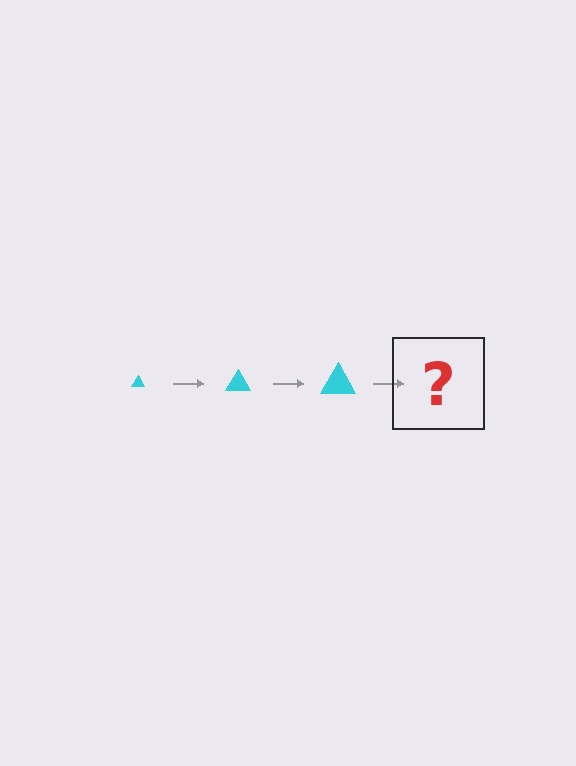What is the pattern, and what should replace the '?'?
The pattern is that the triangle gets progressively larger each step. The '?' should be a cyan triangle, larger than the previous one.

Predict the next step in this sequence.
The next step is a cyan triangle, larger than the previous one.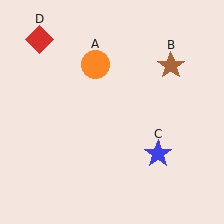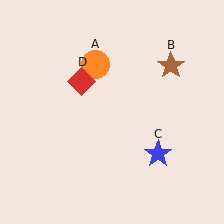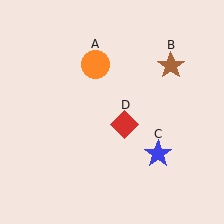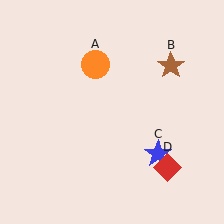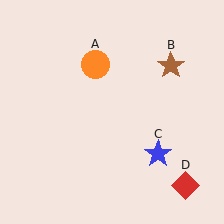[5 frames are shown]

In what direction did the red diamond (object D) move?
The red diamond (object D) moved down and to the right.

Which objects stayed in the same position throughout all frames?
Orange circle (object A) and brown star (object B) and blue star (object C) remained stationary.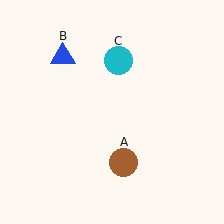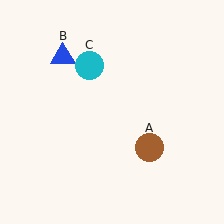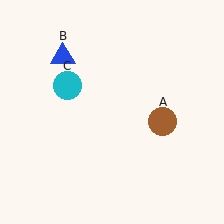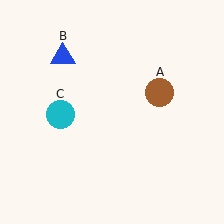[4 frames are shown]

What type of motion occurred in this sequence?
The brown circle (object A), cyan circle (object C) rotated counterclockwise around the center of the scene.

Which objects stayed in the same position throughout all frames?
Blue triangle (object B) remained stationary.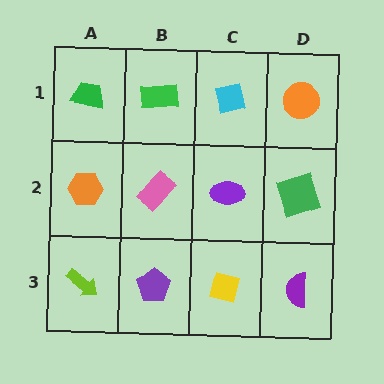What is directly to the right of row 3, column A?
A purple pentagon.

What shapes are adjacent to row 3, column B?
A pink rectangle (row 2, column B), a lime arrow (row 3, column A), a yellow square (row 3, column C).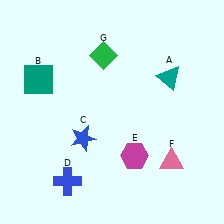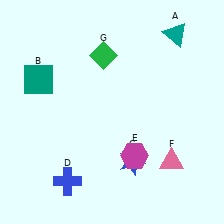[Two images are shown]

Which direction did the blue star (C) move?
The blue star (C) moved right.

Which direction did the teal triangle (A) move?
The teal triangle (A) moved up.